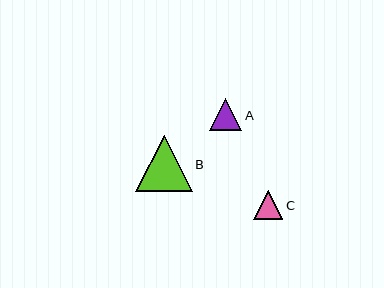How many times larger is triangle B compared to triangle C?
Triangle B is approximately 1.9 times the size of triangle C.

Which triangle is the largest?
Triangle B is the largest with a size of approximately 56 pixels.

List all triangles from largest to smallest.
From largest to smallest: B, A, C.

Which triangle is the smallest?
Triangle C is the smallest with a size of approximately 29 pixels.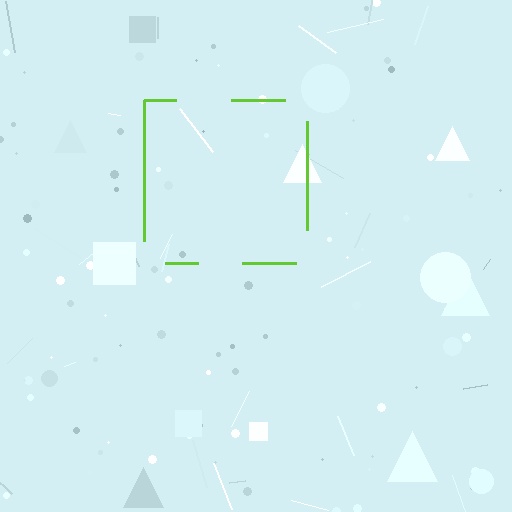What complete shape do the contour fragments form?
The contour fragments form a square.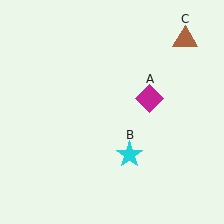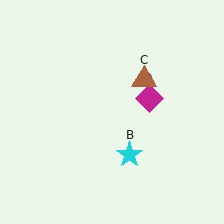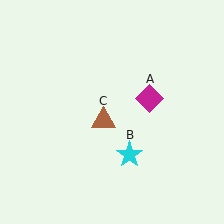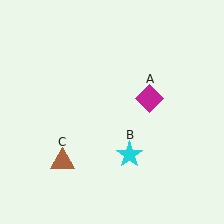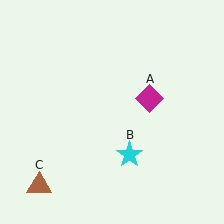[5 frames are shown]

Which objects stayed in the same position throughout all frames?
Magenta diamond (object A) and cyan star (object B) remained stationary.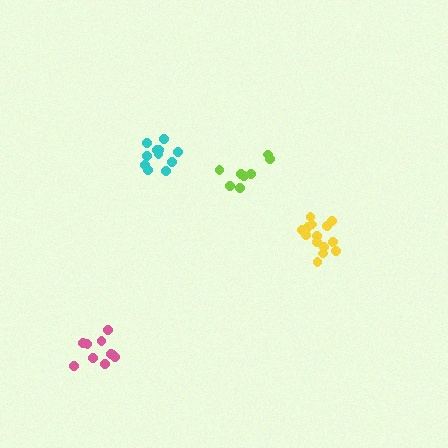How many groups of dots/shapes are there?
There are 4 groups.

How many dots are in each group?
Group 1: 14 dots, Group 2: 10 dots, Group 3: 11 dots, Group 4: 8 dots (43 total).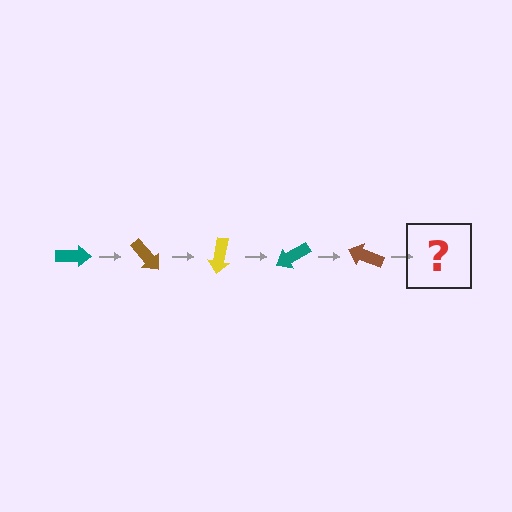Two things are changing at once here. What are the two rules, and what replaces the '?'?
The two rules are that it rotates 50 degrees each step and the color cycles through teal, brown, and yellow. The '?' should be a yellow arrow, rotated 250 degrees from the start.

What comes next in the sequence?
The next element should be a yellow arrow, rotated 250 degrees from the start.